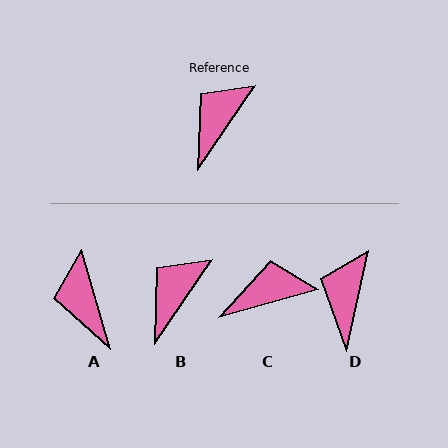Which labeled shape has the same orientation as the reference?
B.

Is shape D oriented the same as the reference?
No, it is off by about 21 degrees.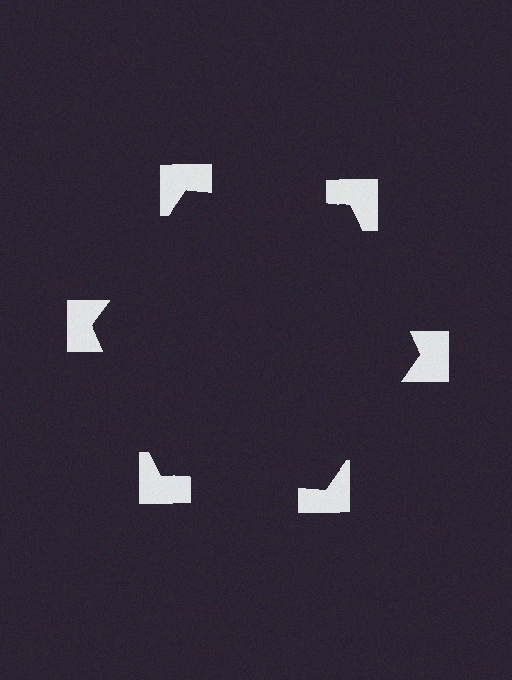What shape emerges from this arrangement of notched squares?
An illusory hexagon — its edges are inferred from the aligned wedge cuts in the notched squares, not physically drawn.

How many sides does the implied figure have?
6 sides.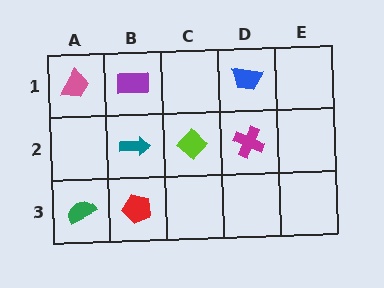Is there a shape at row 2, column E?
No, that cell is empty.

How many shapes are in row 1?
3 shapes.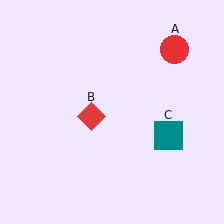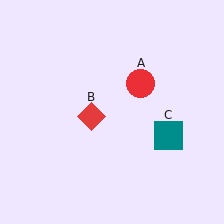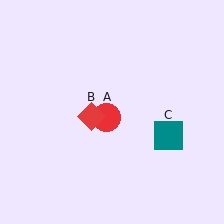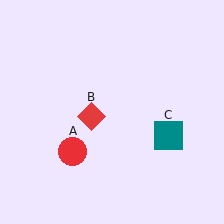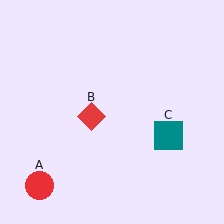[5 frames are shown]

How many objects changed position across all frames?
1 object changed position: red circle (object A).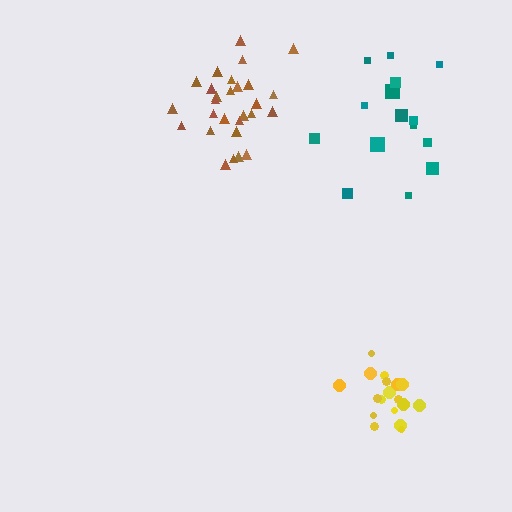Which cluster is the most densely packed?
Yellow.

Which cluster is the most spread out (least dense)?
Teal.